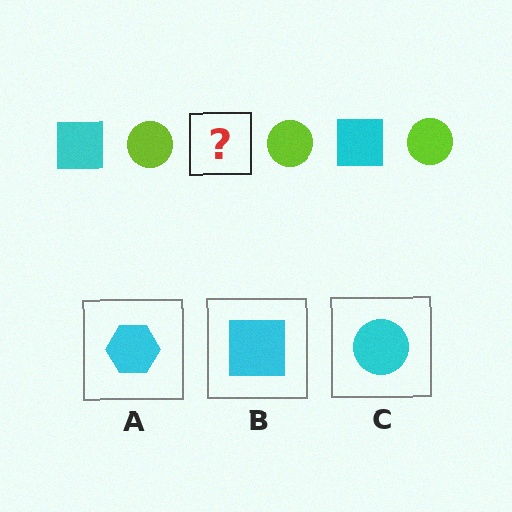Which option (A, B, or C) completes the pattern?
B.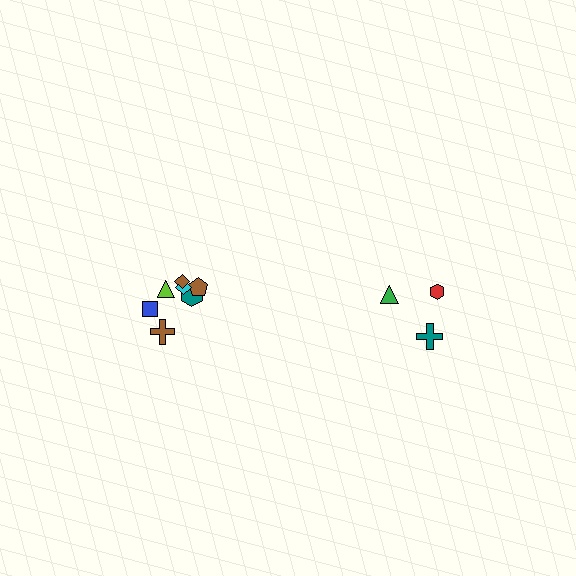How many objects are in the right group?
There are 3 objects.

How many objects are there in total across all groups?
There are 10 objects.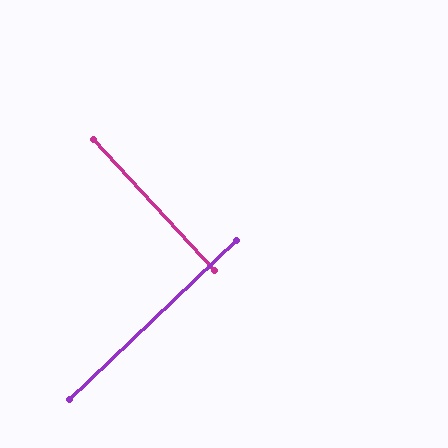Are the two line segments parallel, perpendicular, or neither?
Perpendicular — they meet at approximately 89°.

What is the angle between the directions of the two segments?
Approximately 89 degrees.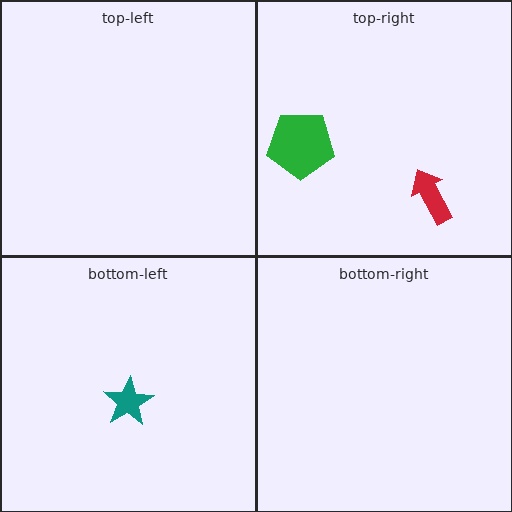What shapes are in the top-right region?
The red arrow, the green pentagon.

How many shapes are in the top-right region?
2.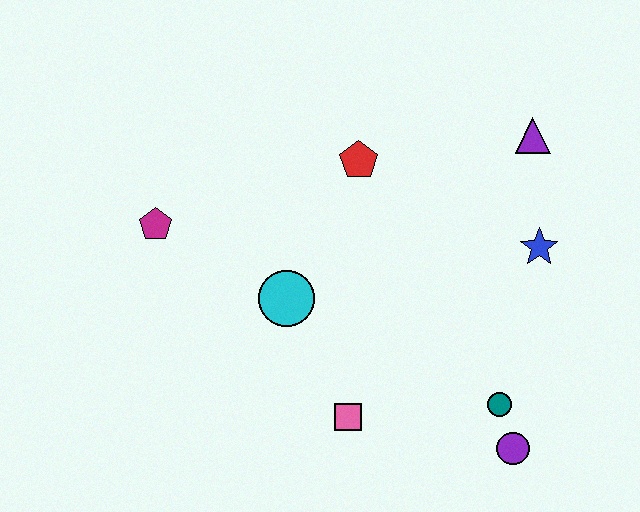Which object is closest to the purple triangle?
The blue star is closest to the purple triangle.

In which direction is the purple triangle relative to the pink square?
The purple triangle is above the pink square.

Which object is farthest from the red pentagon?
The purple circle is farthest from the red pentagon.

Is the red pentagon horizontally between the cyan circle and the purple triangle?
Yes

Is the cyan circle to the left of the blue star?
Yes